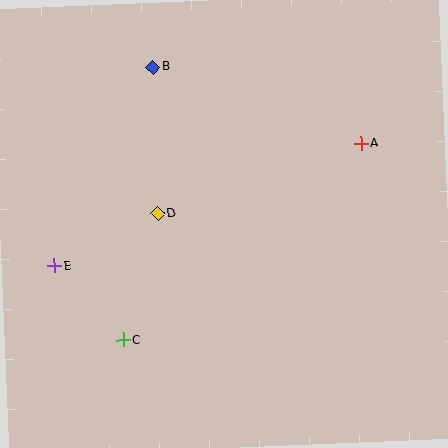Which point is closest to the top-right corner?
Point A is closest to the top-right corner.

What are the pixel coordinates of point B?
Point B is at (153, 67).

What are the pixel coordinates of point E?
Point E is at (54, 266).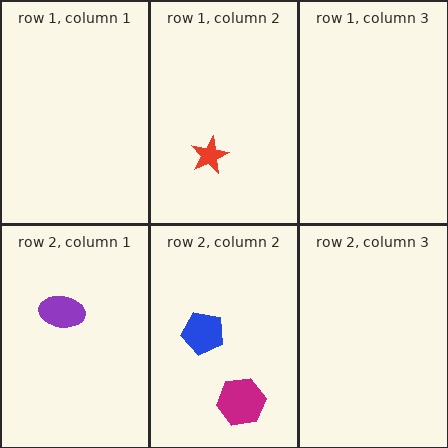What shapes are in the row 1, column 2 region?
The red star.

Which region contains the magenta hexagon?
The row 2, column 2 region.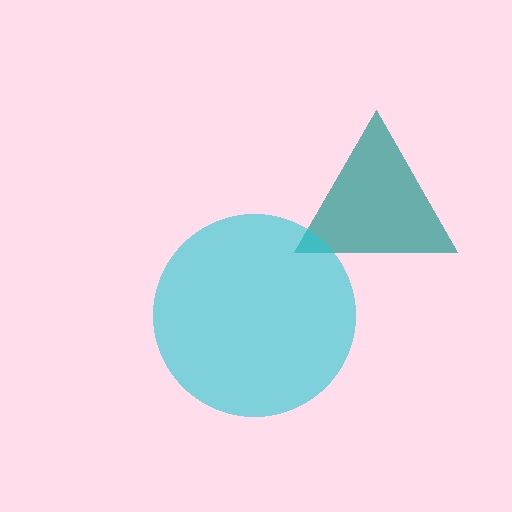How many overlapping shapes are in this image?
There are 2 overlapping shapes in the image.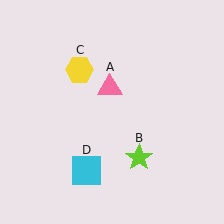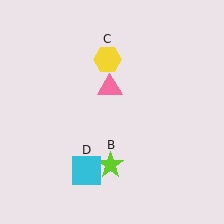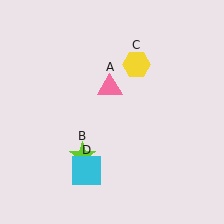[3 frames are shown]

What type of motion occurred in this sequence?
The lime star (object B), yellow hexagon (object C) rotated clockwise around the center of the scene.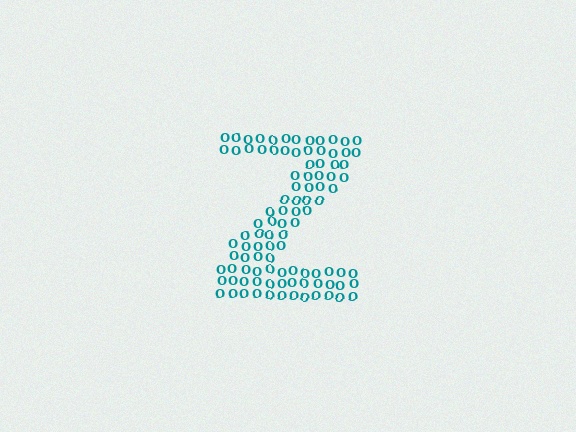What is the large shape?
The large shape is the letter Z.